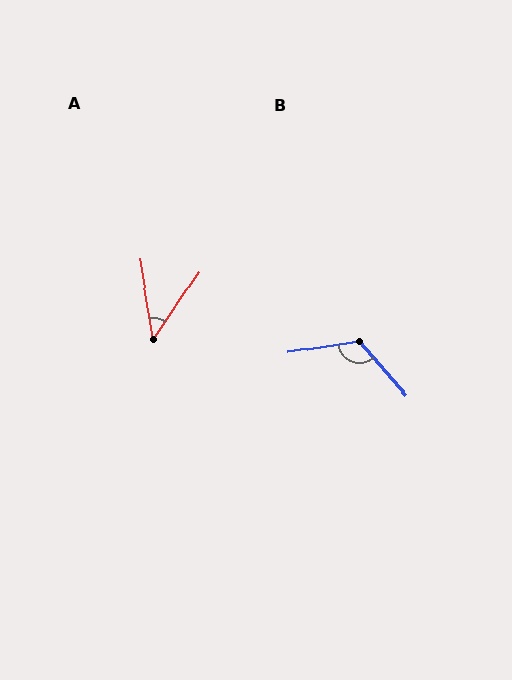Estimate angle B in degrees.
Approximately 122 degrees.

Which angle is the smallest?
A, at approximately 43 degrees.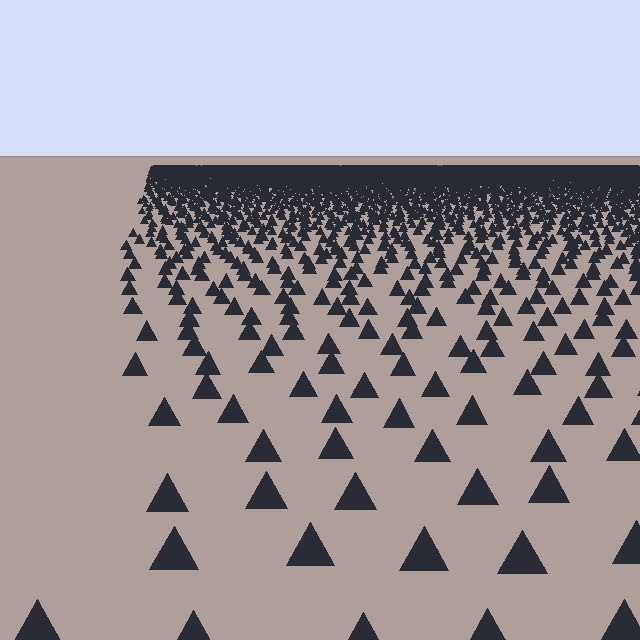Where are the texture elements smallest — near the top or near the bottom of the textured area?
Near the top.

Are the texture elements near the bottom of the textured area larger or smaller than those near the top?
Larger. Near the bottom, elements are closer to the viewer and appear at a bigger on-screen size.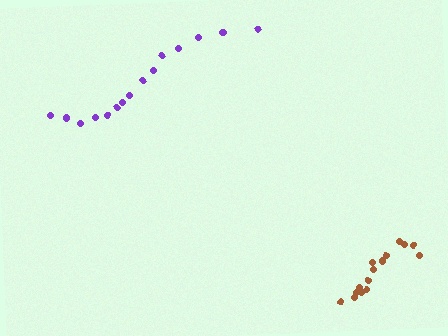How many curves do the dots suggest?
There are 2 distinct paths.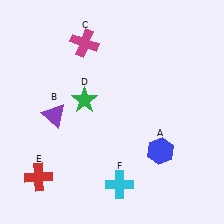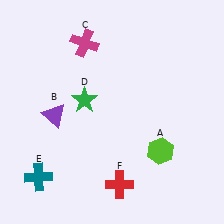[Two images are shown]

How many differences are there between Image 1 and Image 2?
There are 3 differences between the two images.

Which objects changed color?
A changed from blue to lime. E changed from red to teal. F changed from cyan to red.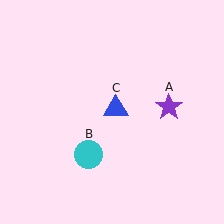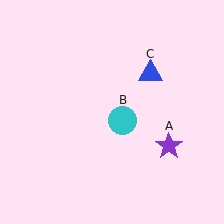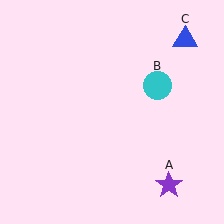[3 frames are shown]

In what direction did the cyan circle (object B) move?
The cyan circle (object B) moved up and to the right.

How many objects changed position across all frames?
3 objects changed position: purple star (object A), cyan circle (object B), blue triangle (object C).